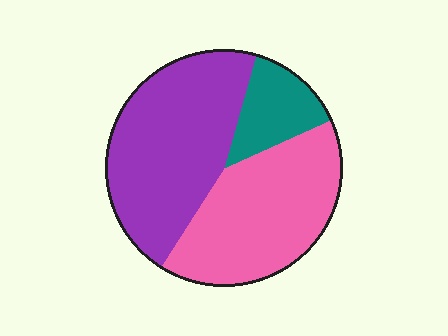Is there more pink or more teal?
Pink.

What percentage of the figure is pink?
Pink covers roughly 40% of the figure.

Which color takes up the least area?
Teal, at roughly 15%.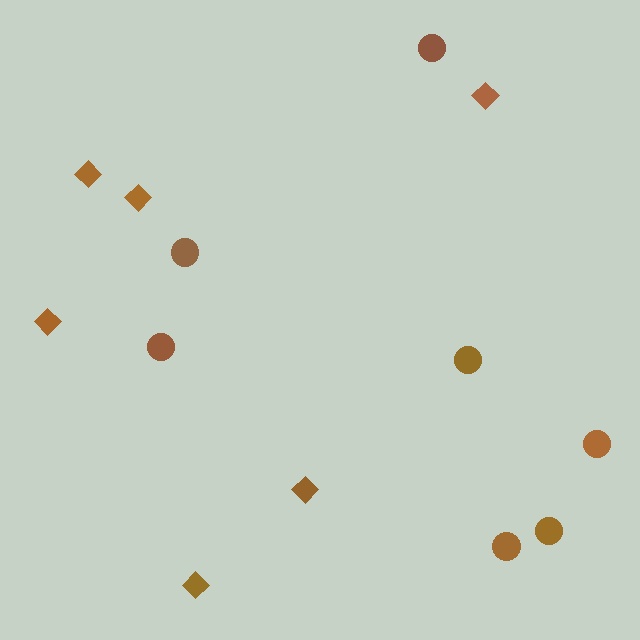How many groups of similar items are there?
There are 2 groups: one group of circles (7) and one group of diamonds (6).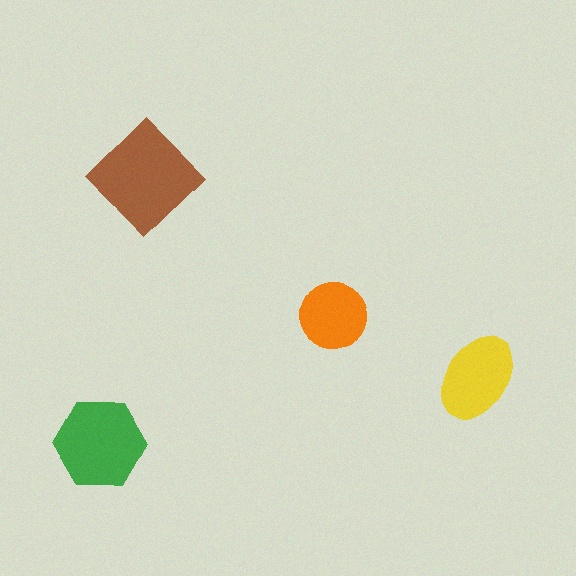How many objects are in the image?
There are 4 objects in the image.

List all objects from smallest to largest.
The orange circle, the yellow ellipse, the green hexagon, the brown diamond.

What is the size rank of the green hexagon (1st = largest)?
2nd.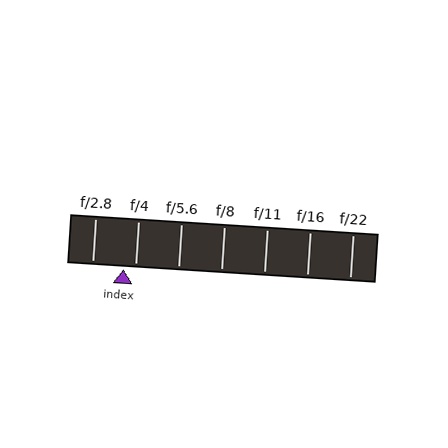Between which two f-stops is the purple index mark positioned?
The index mark is between f/2.8 and f/4.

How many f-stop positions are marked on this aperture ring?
There are 7 f-stop positions marked.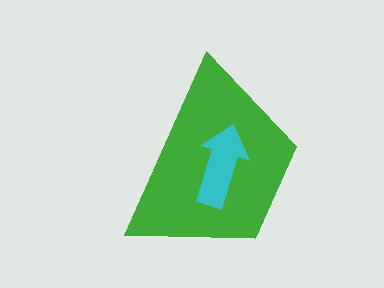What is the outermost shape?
The green trapezoid.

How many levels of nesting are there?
2.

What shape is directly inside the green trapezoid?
The cyan arrow.